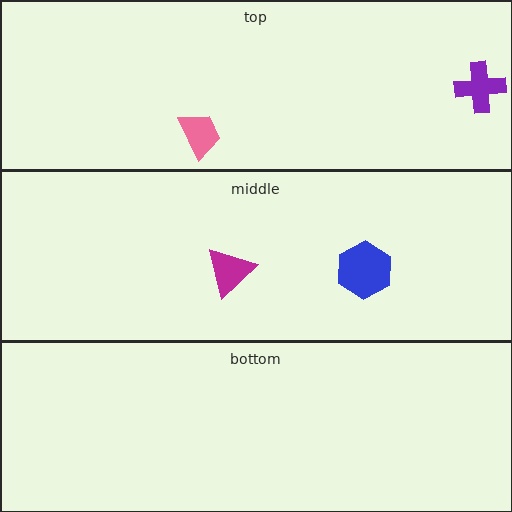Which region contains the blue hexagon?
The middle region.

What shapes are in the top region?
The pink trapezoid, the purple cross.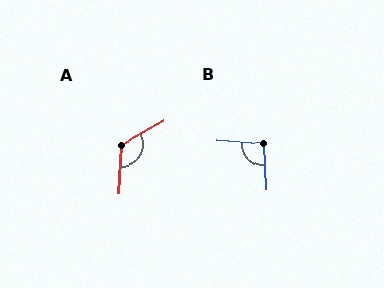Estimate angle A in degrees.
Approximately 122 degrees.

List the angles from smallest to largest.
B (97°), A (122°).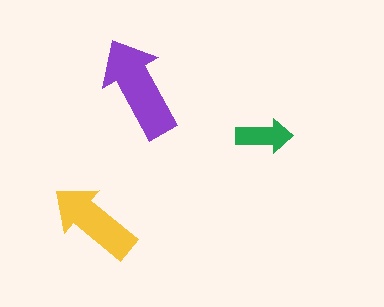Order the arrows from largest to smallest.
the purple one, the yellow one, the green one.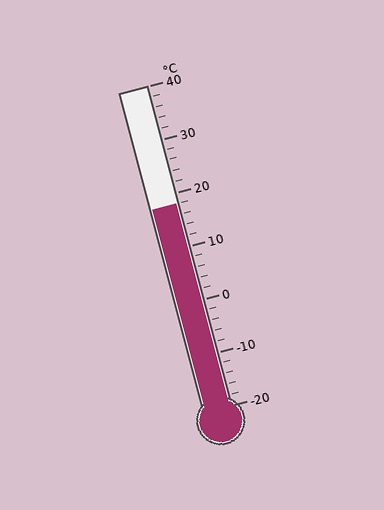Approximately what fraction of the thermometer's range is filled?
The thermometer is filled to approximately 65% of its range.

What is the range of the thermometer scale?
The thermometer scale ranges from -20°C to 40°C.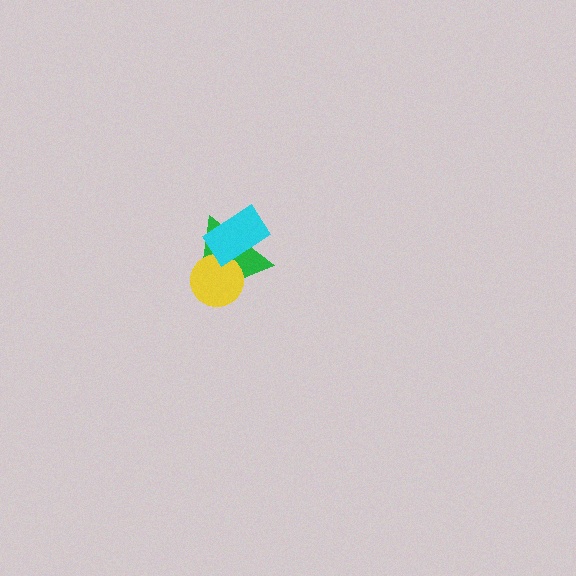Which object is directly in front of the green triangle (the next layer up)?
The yellow circle is directly in front of the green triangle.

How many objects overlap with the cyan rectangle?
2 objects overlap with the cyan rectangle.